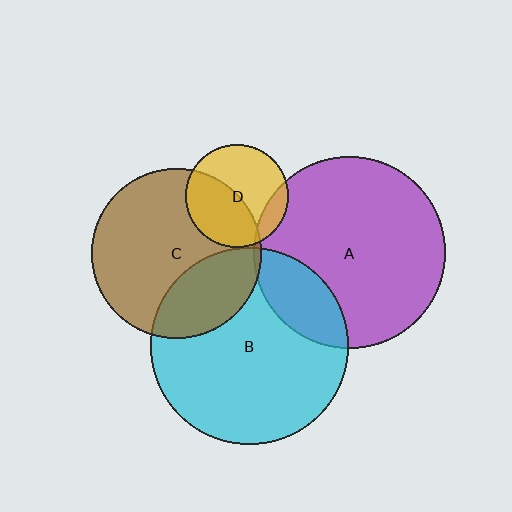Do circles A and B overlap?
Yes.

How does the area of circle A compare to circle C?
Approximately 1.3 times.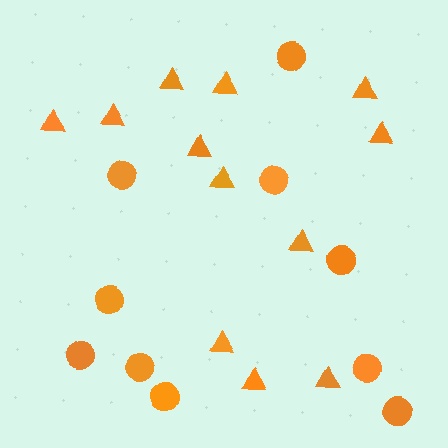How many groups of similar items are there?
There are 2 groups: one group of circles (10) and one group of triangles (12).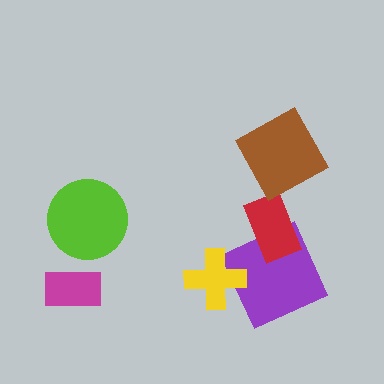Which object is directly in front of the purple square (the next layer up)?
The red rectangle is directly in front of the purple square.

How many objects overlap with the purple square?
2 objects overlap with the purple square.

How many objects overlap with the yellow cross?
1 object overlaps with the yellow cross.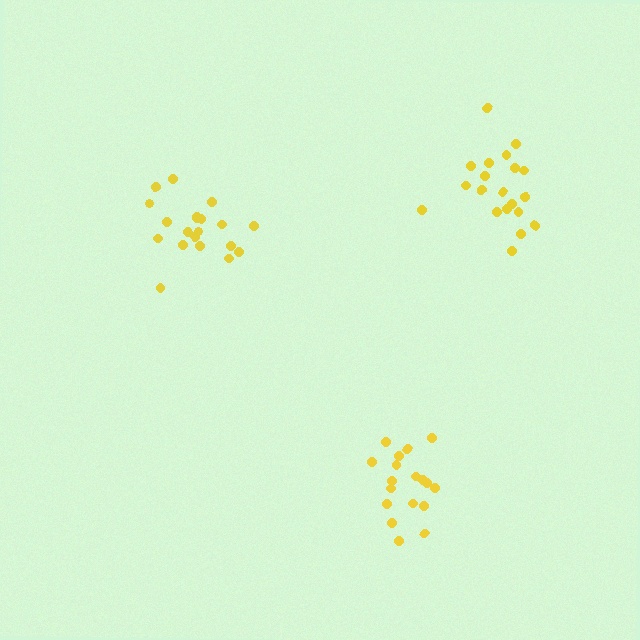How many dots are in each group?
Group 1: 20 dots, Group 2: 20 dots, Group 3: 18 dots (58 total).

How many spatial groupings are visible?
There are 3 spatial groupings.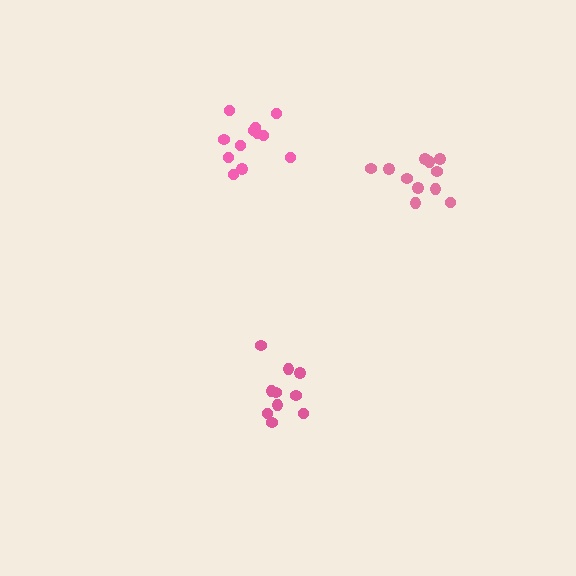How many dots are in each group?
Group 1: 12 dots, Group 2: 10 dots, Group 3: 11 dots (33 total).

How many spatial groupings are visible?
There are 3 spatial groupings.